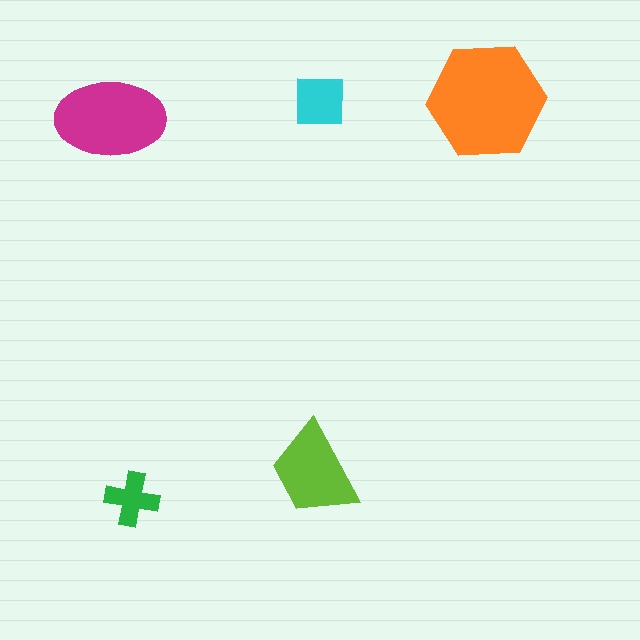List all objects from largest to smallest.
The orange hexagon, the magenta ellipse, the lime trapezoid, the cyan square, the green cross.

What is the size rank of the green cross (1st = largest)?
5th.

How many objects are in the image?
There are 5 objects in the image.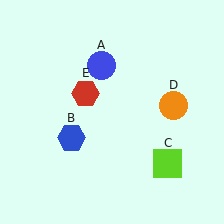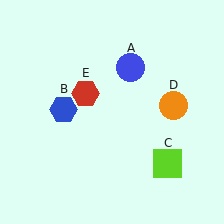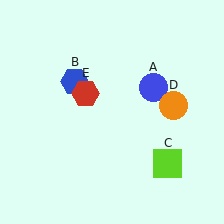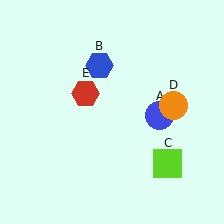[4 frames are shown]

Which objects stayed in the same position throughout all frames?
Lime square (object C) and orange circle (object D) and red hexagon (object E) remained stationary.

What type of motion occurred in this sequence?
The blue circle (object A), blue hexagon (object B) rotated clockwise around the center of the scene.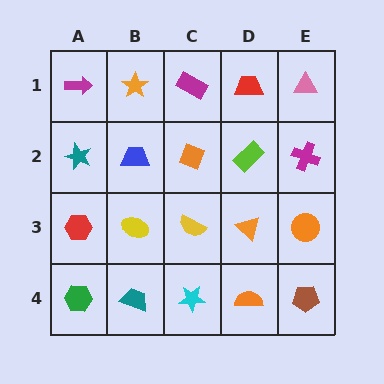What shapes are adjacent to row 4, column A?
A red hexagon (row 3, column A), a teal trapezoid (row 4, column B).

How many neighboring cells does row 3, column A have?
3.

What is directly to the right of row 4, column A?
A teal trapezoid.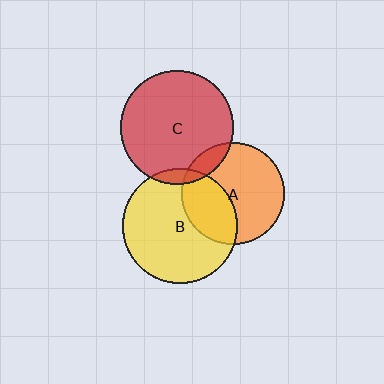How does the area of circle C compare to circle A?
Approximately 1.2 times.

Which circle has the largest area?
Circle B (yellow).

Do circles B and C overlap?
Yes.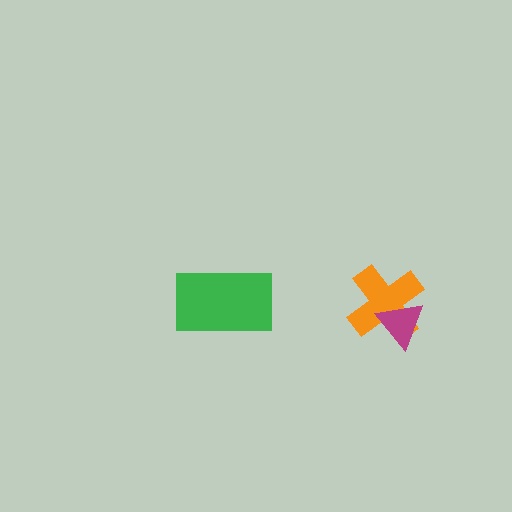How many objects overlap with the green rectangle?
0 objects overlap with the green rectangle.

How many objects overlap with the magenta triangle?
1 object overlaps with the magenta triangle.